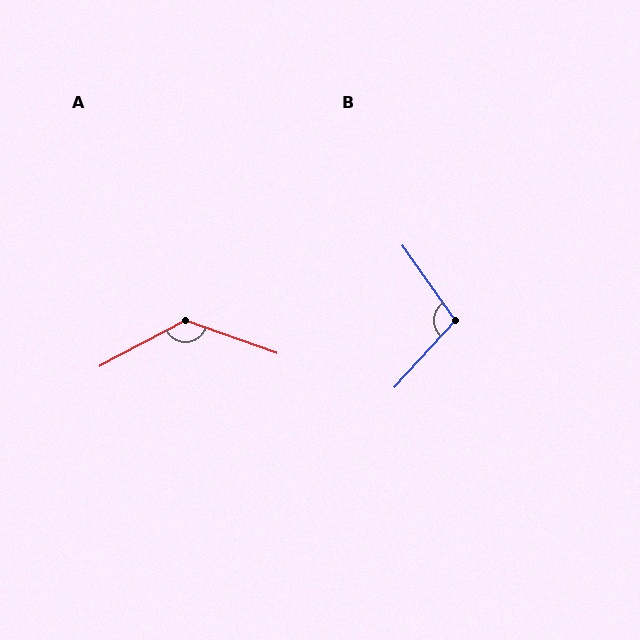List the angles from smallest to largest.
B (103°), A (133°).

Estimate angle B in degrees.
Approximately 103 degrees.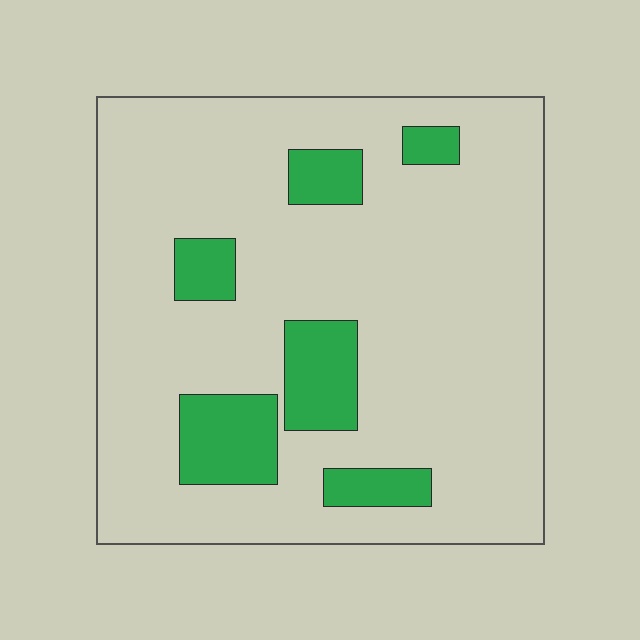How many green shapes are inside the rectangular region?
6.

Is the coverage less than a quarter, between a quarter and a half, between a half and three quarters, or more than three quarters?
Less than a quarter.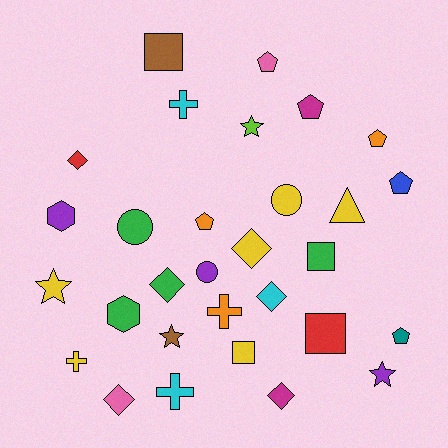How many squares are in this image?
There are 4 squares.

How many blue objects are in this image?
There is 1 blue object.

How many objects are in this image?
There are 30 objects.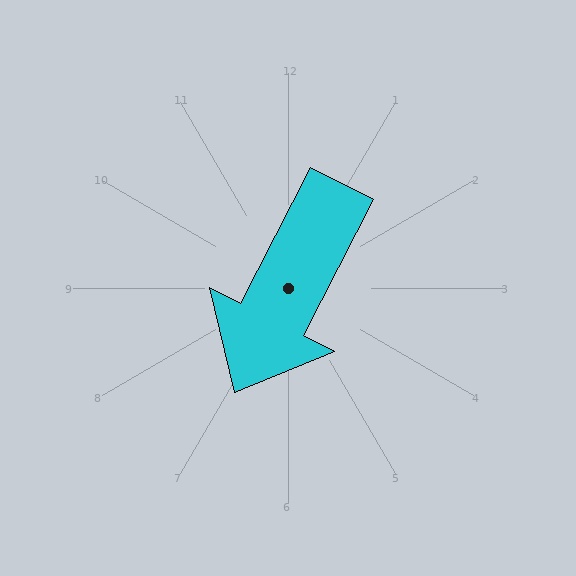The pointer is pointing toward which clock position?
Roughly 7 o'clock.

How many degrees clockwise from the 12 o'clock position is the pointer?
Approximately 207 degrees.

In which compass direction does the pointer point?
Southwest.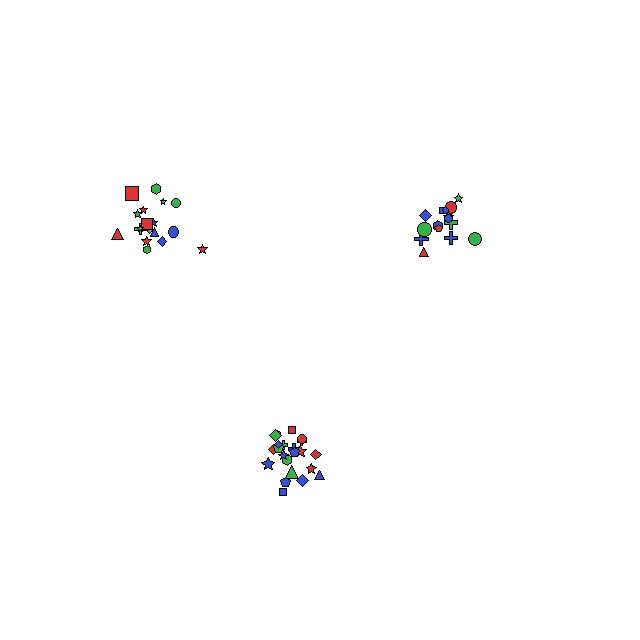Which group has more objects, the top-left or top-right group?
The top-left group.